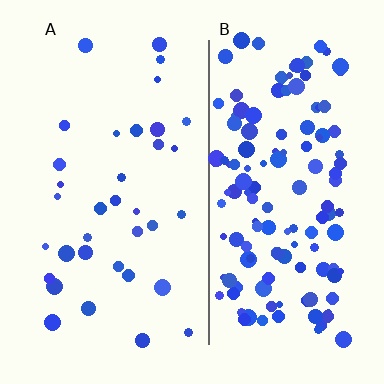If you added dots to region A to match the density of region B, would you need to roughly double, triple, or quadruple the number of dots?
Approximately quadruple.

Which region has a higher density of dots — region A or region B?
B (the right).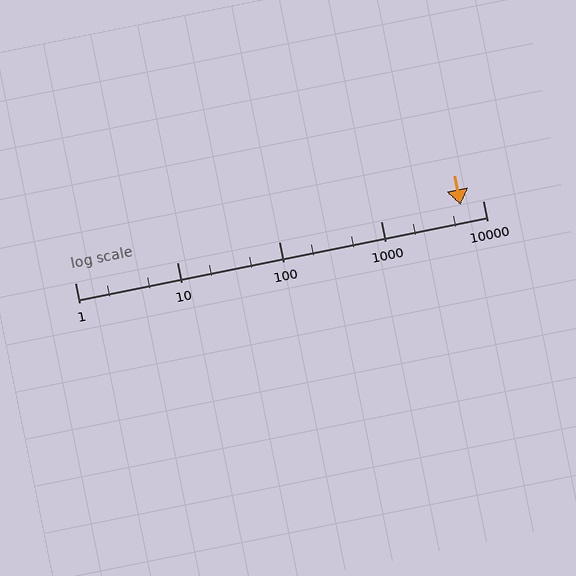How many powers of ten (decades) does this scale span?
The scale spans 4 decades, from 1 to 10000.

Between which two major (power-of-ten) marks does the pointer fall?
The pointer is between 1000 and 10000.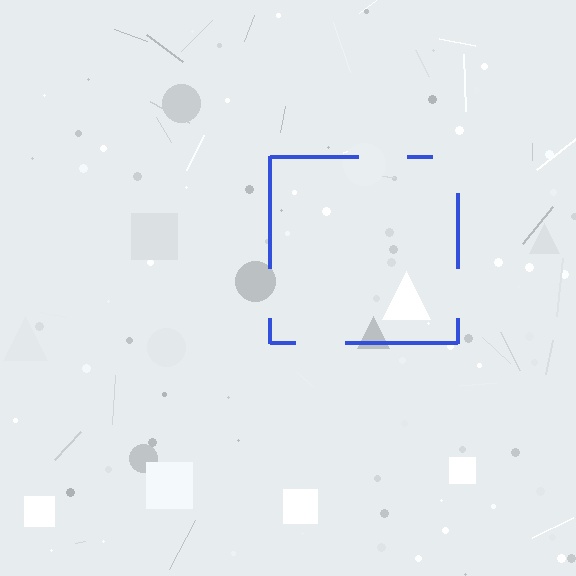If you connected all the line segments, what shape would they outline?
They would outline a square.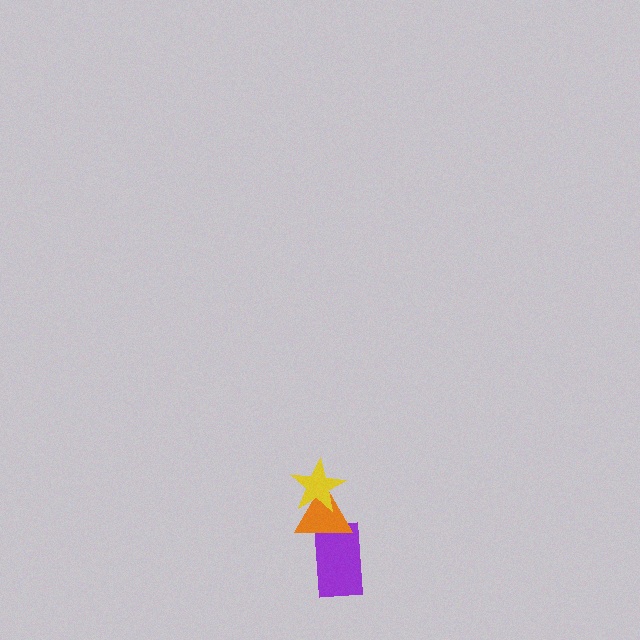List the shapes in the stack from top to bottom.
From top to bottom: the yellow star, the orange triangle, the purple rectangle.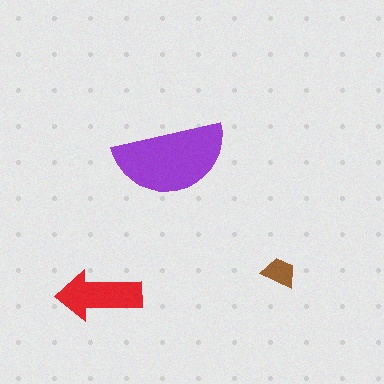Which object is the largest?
The purple semicircle.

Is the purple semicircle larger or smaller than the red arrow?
Larger.